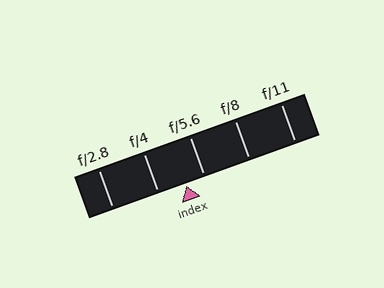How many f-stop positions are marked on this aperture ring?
There are 5 f-stop positions marked.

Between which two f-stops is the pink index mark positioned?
The index mark is between f/4 and f/5.6.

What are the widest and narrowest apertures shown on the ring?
The widest aperture shown is f/2.8 and the narrowest is f/11.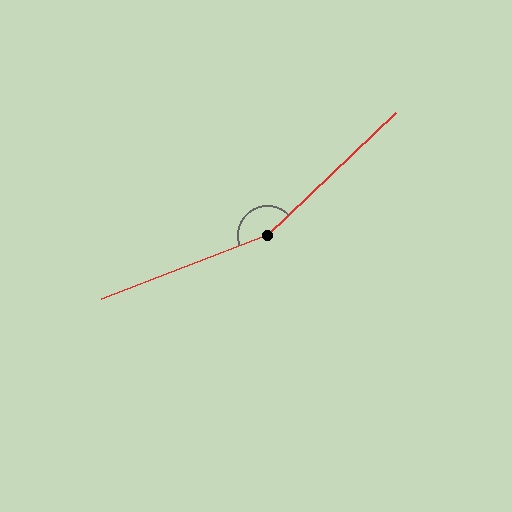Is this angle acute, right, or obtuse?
It is obtuse.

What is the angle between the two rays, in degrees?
Approximately 157 degrees.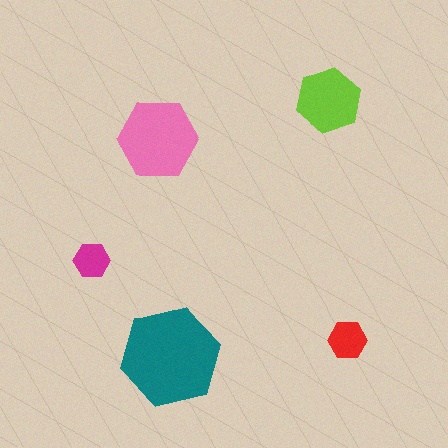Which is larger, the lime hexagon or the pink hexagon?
The pink one.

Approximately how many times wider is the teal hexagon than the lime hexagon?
About 1.5 times wider.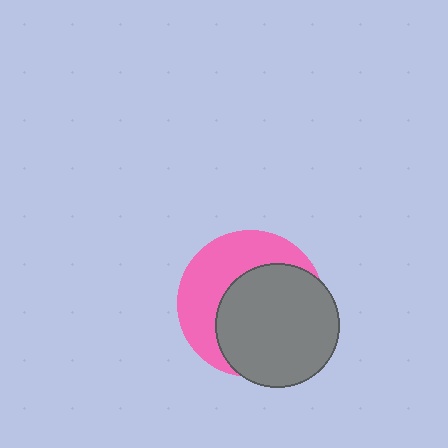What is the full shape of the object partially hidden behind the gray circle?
The partially hidden object is a pink circle.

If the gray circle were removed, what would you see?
You would see the complete pink circle.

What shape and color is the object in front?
The object in front is a gray circle.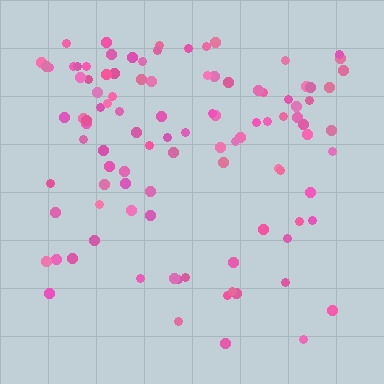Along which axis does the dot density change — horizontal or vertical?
Vertical.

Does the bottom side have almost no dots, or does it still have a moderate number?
Still a moderate number, just noticeably fewer than the top.